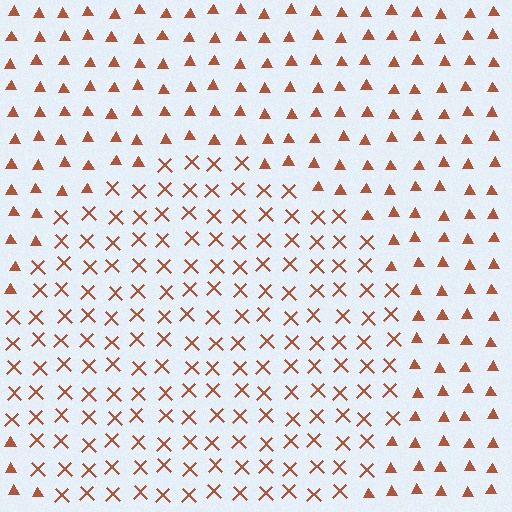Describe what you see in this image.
The image is filled with small brown elements arranged in a uniform grid. A circle-shaped region contains X marks, while the surrounding area contains triangles. The boundary is defined purely by the change in element shape.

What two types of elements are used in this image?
The image uses X marks inside the circle region and triangles outside it.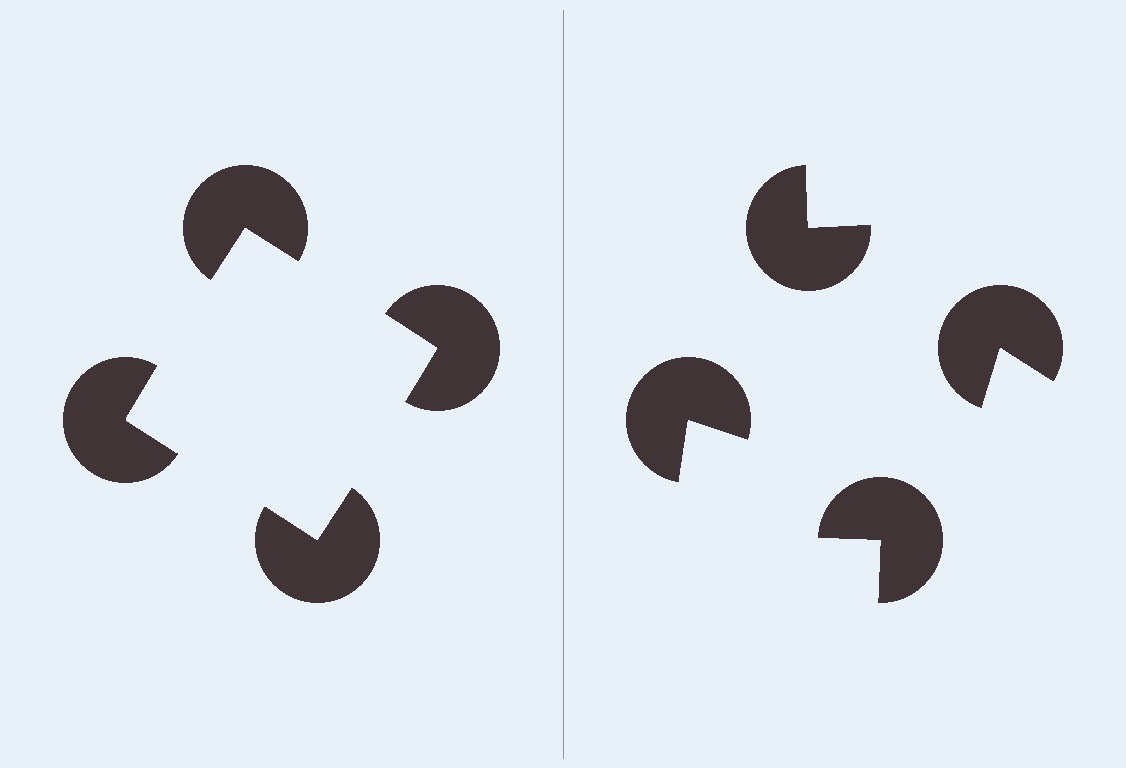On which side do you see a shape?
An illusory square appears on the left side. On the right side the wedge cuts are rotated, so no coherent shape forms.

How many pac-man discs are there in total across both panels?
8 — 4 on each side.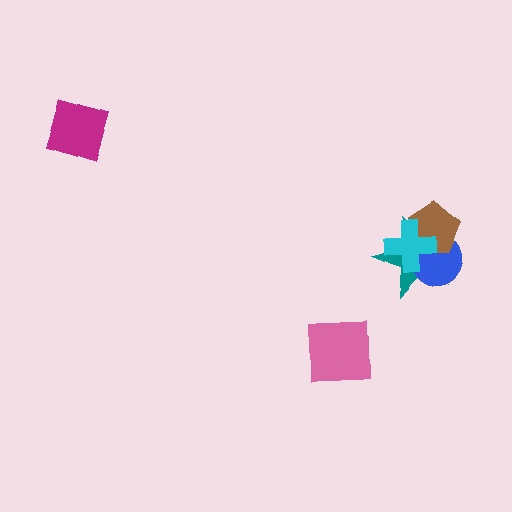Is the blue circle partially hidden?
Yes, it is partially covered by another shape.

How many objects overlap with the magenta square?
0 objects overlap with the magenta square.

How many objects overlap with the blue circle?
3 objects overlap with the blue circle.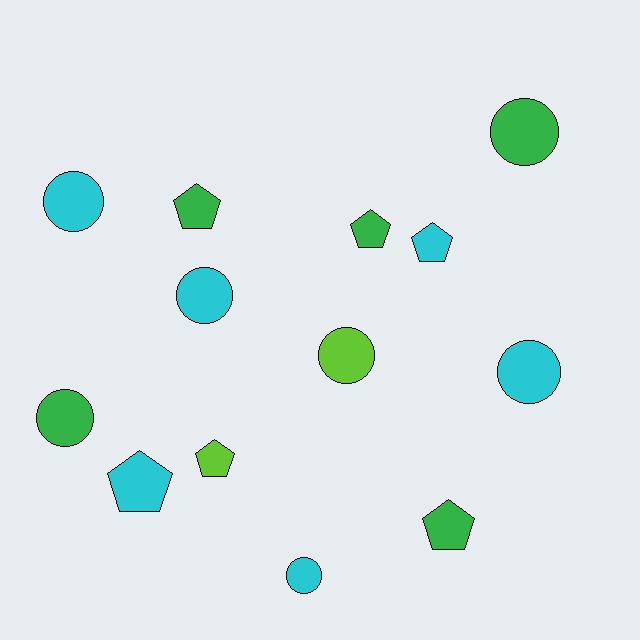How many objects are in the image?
There are 13 objects.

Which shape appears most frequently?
Circle, with 7 objects.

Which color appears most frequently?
Cyan, with 6 objects.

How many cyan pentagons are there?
There are 2 cyan pentagons.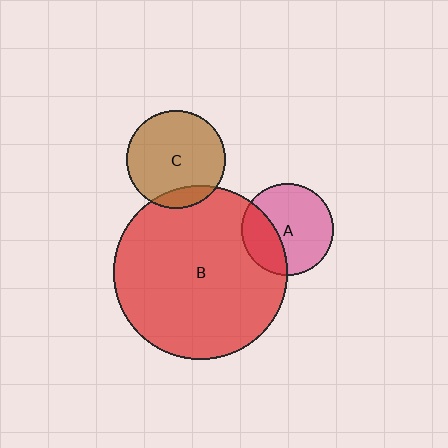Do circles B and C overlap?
Yes.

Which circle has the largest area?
Circle B (red).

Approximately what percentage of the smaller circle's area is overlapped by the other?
Approximately 15%.